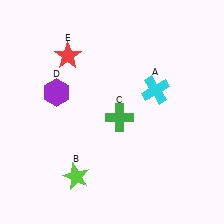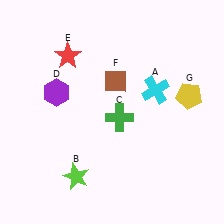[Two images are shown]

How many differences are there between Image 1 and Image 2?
There are 2 differences between the two images.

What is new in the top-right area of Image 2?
A brown diamond (F) was added in the top-right area of Image 2.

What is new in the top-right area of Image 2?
A yellow pentagon (G) was added in the top-right area of Image 2.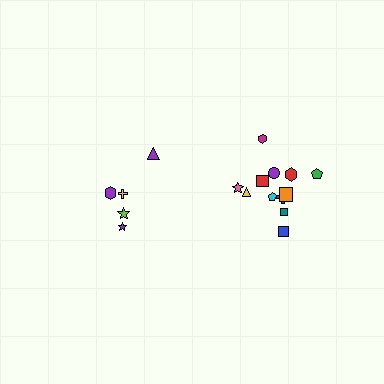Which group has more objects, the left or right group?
The right group.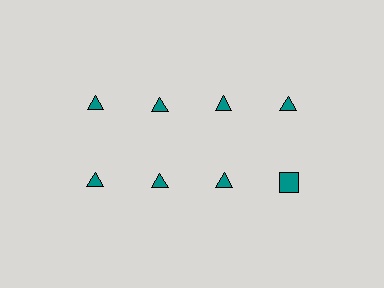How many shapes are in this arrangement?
There are 8 shapes arranged in a grid pattern.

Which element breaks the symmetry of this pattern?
The teal square in the second row, second from right column breaks the symmetry. All other shapes are teal triangles.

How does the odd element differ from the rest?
It has a different shape: square instead of triangle.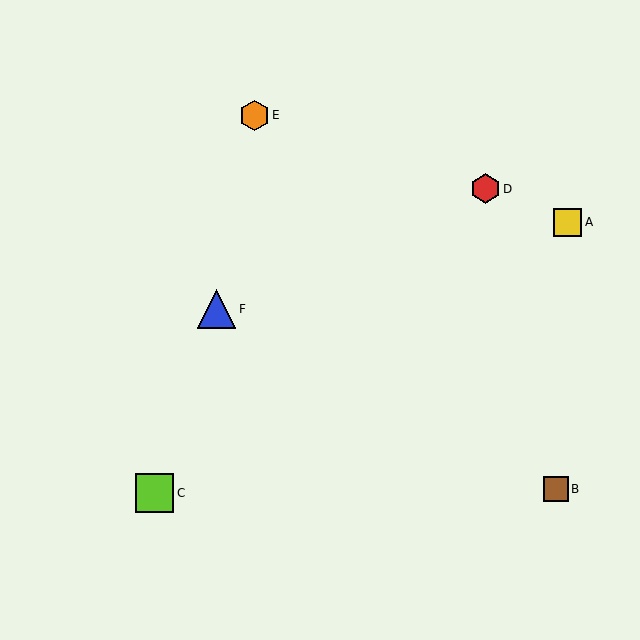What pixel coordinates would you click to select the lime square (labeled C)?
Click at (154, 493) to select the lime square C.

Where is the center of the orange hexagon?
The center of the orange hexagon is at (254, 115).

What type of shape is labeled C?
Shape C is a lime square.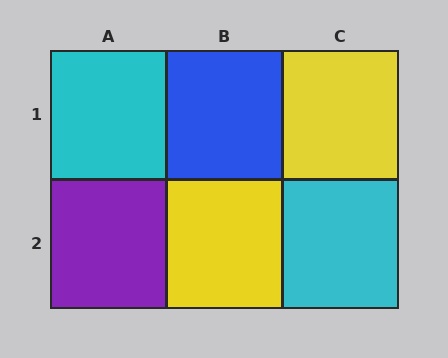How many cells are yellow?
2 cells are yellow.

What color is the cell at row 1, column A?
Cyan.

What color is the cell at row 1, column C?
Yellow.